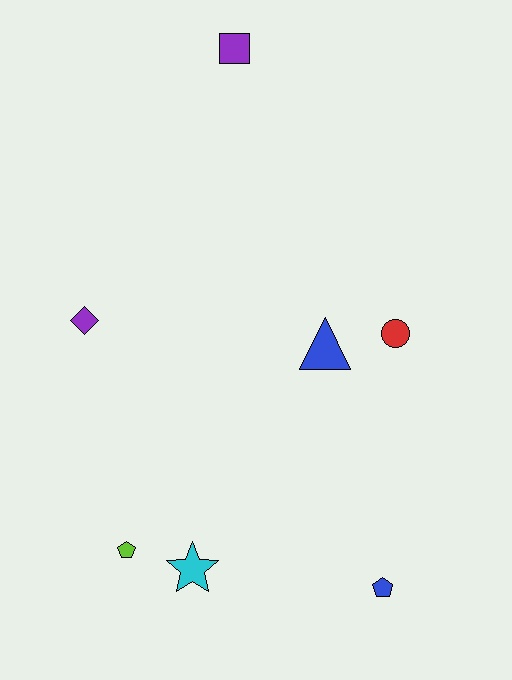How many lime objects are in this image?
There is 1 lime object.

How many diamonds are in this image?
There is 1 diamond.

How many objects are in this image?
There are 7 objects.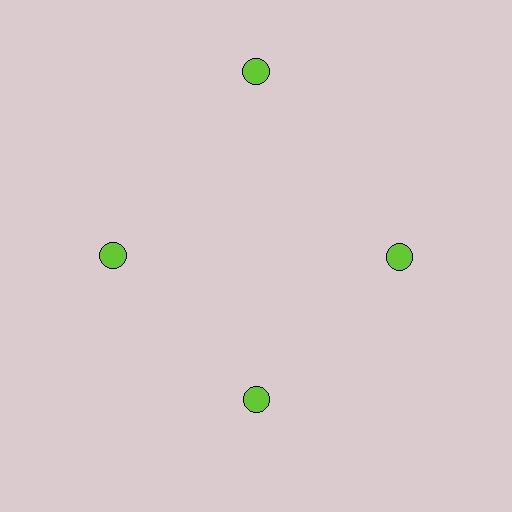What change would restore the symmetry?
The symmetry would be restored by moving it inward, back onto the ring so that all 4 circles sit at equal angles and equal distance from the center.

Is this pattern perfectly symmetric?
No. The 4 lime circles are arranged in a ring, but one element near the 12 o'clock position is pushed outward from the center, breaking the 4-fold rotational symmetry.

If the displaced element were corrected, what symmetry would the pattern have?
It would have 4-fold rotational symmetry — the pattern would map onto itself every 90 degrees.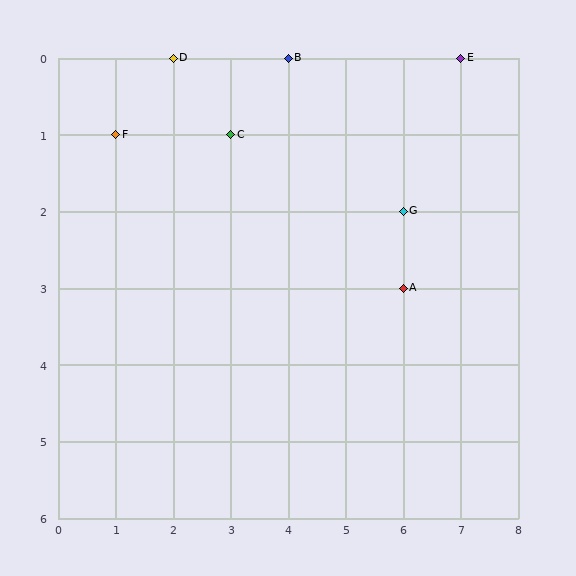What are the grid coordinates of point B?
Point B is at grid coordinates (4, 0).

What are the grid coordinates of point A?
Point A is at grid coordinates (6, 3).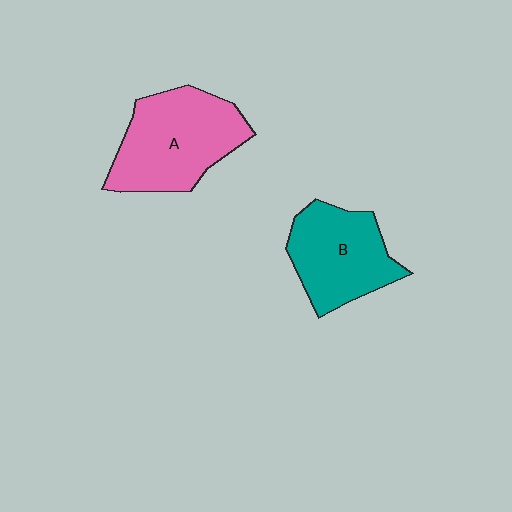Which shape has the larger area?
Shape A (pink).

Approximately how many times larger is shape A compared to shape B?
Approximately 1.2 times.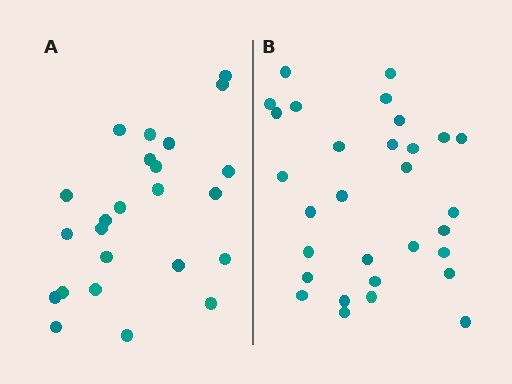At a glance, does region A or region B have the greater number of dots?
Region B (the right region) has more dots.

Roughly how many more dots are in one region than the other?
Region B has about 6 more dots than region A.